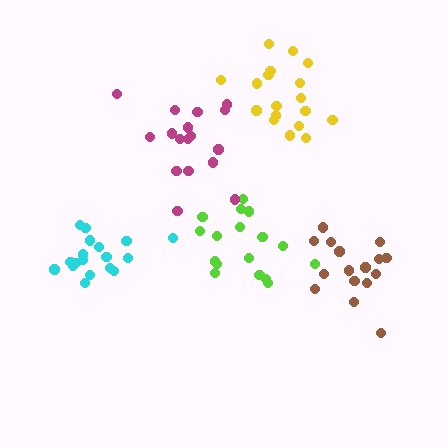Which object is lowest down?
The cyan cluster is bottommost.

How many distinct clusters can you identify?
There are 5 distinct clusters.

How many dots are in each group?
Group 1: 18 dots, Group 2: 18 dots, Group 3: 17 dots, Group 4: 16 dots, Group 5: 17 dots (86 total).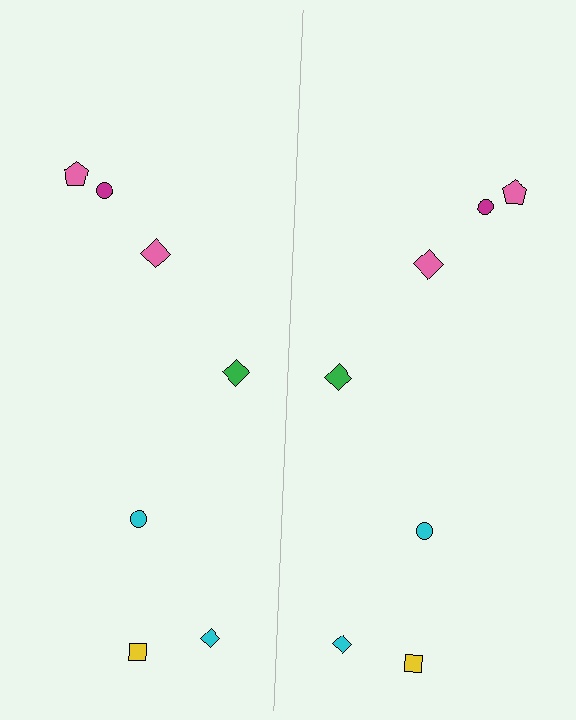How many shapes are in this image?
There are 14 shapes in this image.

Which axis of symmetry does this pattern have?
The pattern has a vertical axis of symmetry running through the center of the image.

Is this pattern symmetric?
Yes, this pattern has bilateral (reflection) symmetry.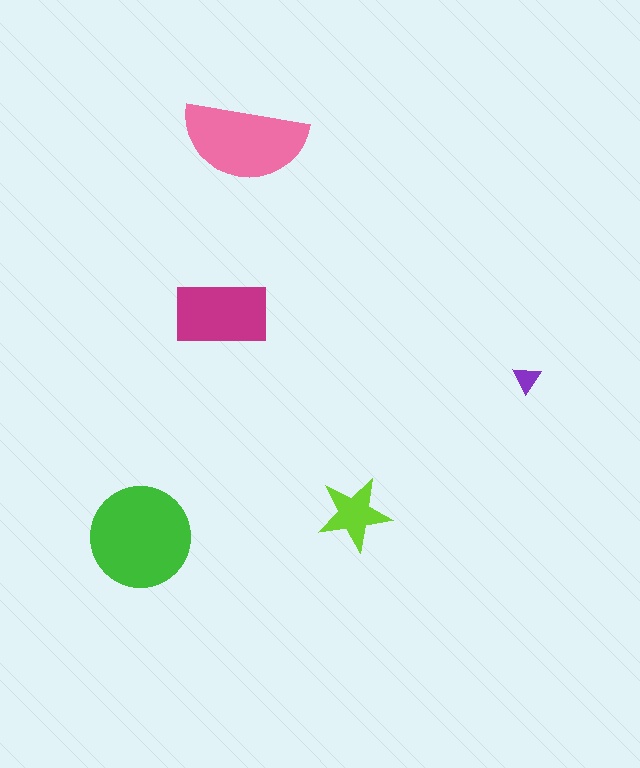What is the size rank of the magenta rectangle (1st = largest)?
3rd.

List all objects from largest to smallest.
The green circle, the pink semicircle, the magenta rectangle, the lime star, the purple triangle.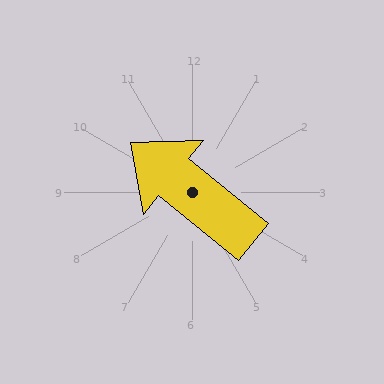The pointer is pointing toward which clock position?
Roughly 10 o'clock.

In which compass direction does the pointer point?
Northwest.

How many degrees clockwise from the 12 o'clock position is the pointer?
Approximately 309 degrees.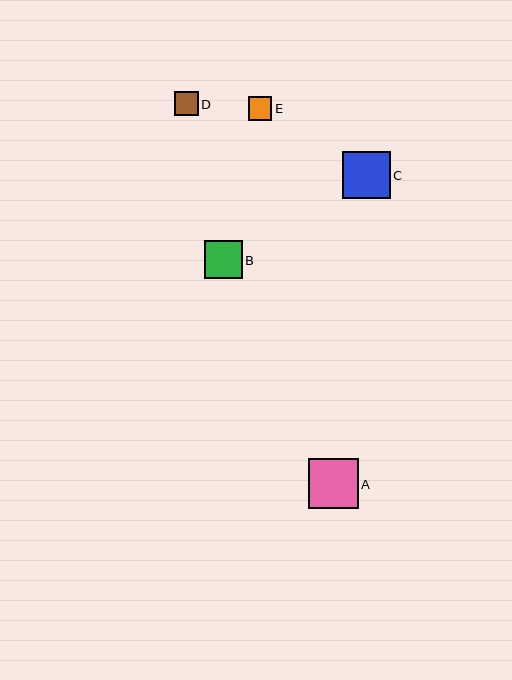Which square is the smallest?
Square E is the smallest with a size of approximately 23 pixels.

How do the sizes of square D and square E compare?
Square D and square E are approximately the same size.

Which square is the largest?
Square A is the largest with a size of approximately 50 pixels.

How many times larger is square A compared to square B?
Square A is approximately 1.3 times the size of square B.